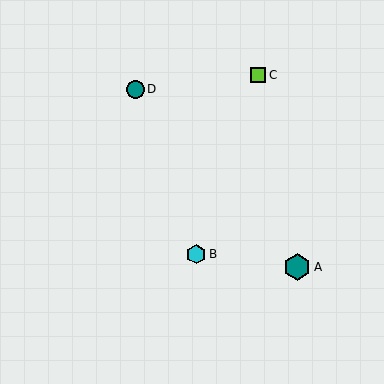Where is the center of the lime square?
The center of the lime square is at (258, 75).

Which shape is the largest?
The teal hexagon (labeled A) is the largest.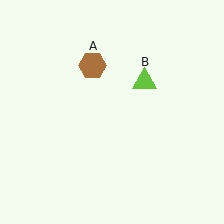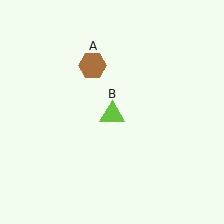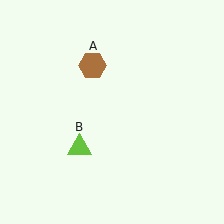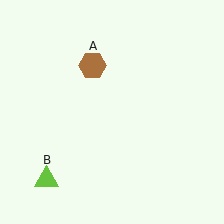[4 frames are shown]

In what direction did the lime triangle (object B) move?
The lime triangle (object B) moved down and to the left.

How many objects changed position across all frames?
1 object changed position: lime triangle (object B).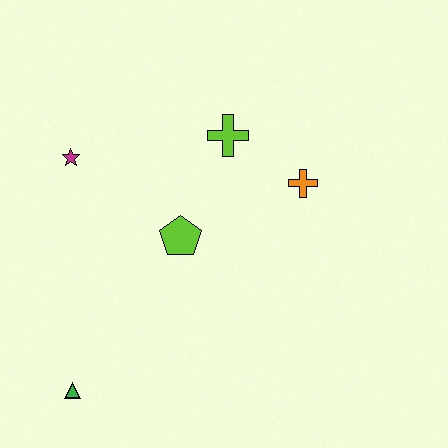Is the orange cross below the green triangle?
No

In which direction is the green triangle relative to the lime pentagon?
The green triangle is below the lime pentagon.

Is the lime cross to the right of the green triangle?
Yes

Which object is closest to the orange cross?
The lime cross is closest to the orange cross.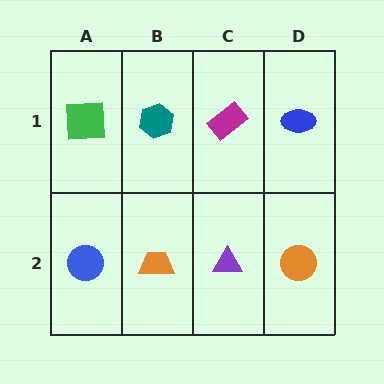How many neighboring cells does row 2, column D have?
2.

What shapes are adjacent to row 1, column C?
A purple triangle (row 2, column C), a teal hexagon (row 1, column B), a blue ellipse (row 1, column D).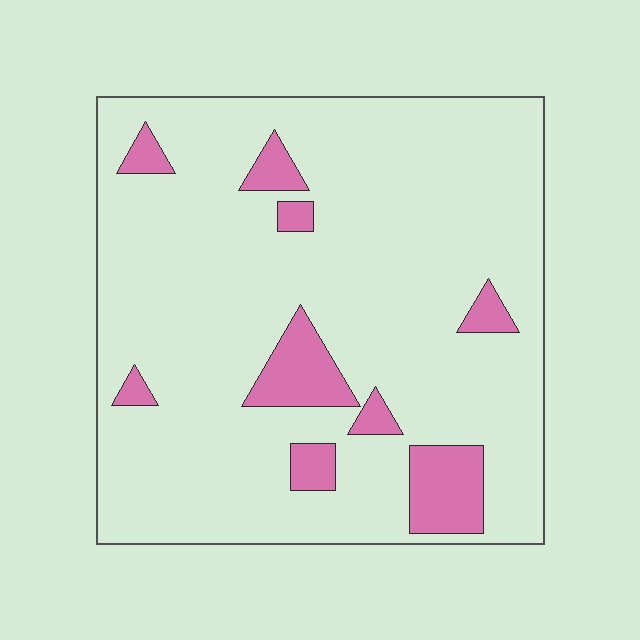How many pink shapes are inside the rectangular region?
9.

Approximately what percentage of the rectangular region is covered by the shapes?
Approximately 10%.